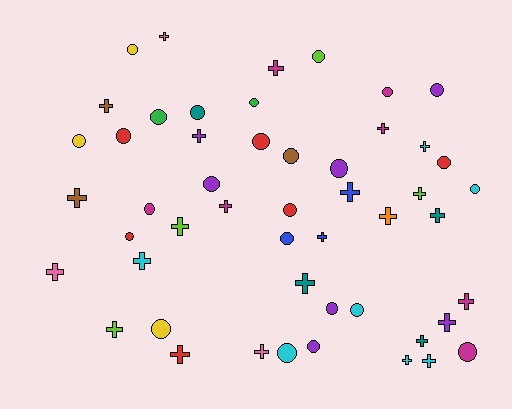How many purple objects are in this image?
There are 7 purple objects.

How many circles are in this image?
There are 25 circles.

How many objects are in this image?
There are 50 objects.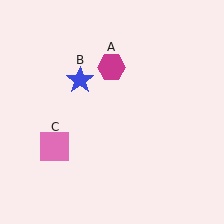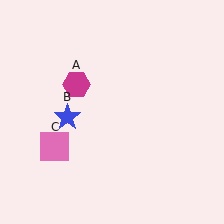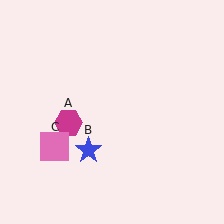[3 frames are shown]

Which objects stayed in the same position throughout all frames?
Pink square (object C) remained stationary.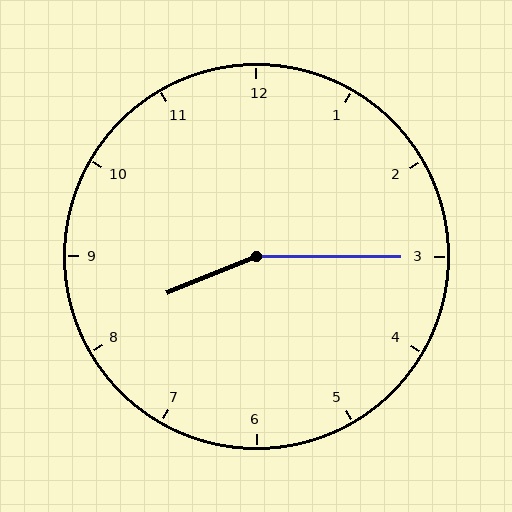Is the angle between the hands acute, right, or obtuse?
It is obtuse.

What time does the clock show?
8:15.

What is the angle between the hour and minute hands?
Approximately 158 degrees.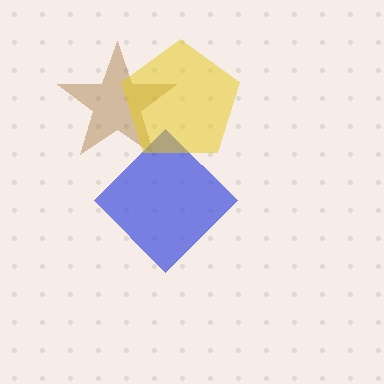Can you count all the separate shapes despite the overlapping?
Yes, there are 3 separate shapes.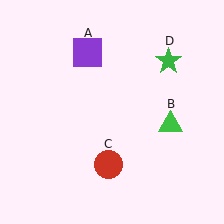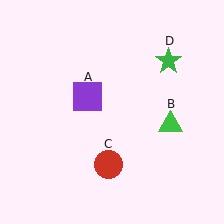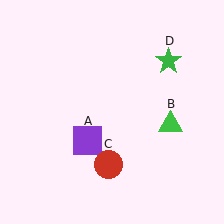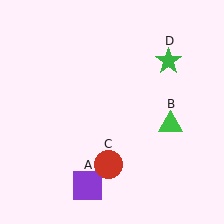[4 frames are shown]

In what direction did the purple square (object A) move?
The purple square (object A) moved down.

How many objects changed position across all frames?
1 object changed position: purple square (object A).